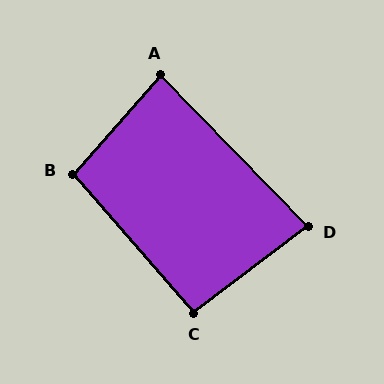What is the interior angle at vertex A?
Approximately 86 degrees (approximately right).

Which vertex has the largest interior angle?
B, at approximately 97 degrees.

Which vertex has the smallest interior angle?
D, at approximately 83 degrees.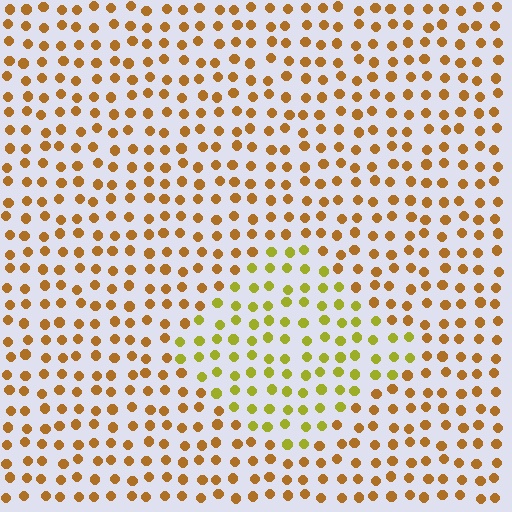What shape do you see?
I see a diamond.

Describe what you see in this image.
The image is filled with small brown elements in a uniform arrangement. A diamond-shaped region is visible where the elements are tinted to a slightly different hue, forming a subtle color boundary.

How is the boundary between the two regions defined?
The boundary is defined purely by a slight shift in hue (about 35 degrees). Spacing, size, and orientation are identical on both sides.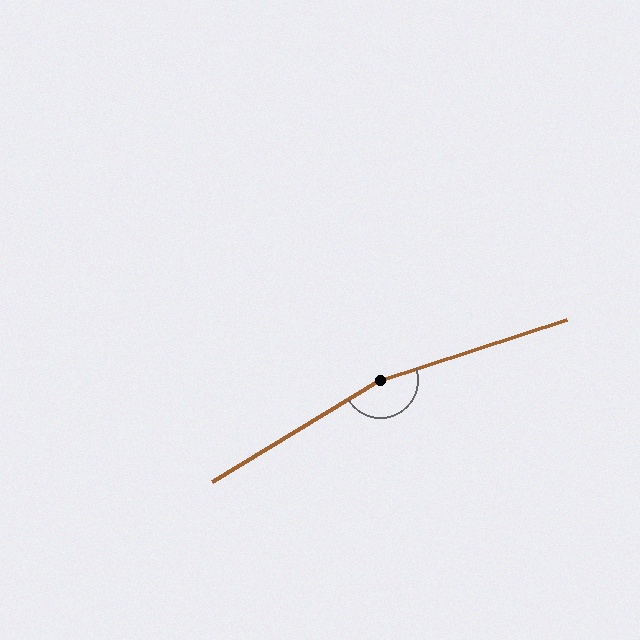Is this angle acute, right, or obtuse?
It is obtuse.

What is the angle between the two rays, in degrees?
Approximately 167 degrees.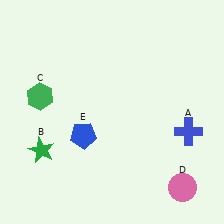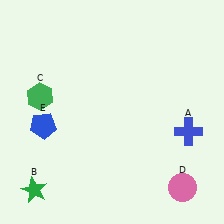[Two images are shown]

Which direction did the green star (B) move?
The green star (B) moved down.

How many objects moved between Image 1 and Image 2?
2 objects moved between the two images.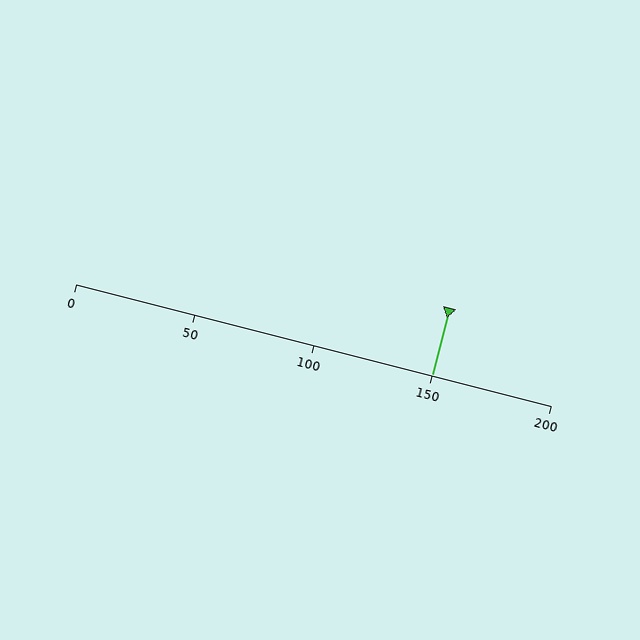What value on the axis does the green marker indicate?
The marker indicates approximately 150.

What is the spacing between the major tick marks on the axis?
The major ticks are spaced 50 apart.